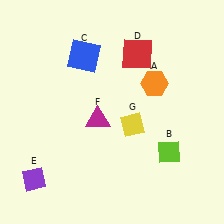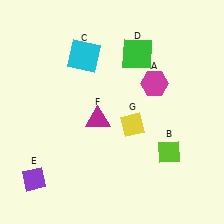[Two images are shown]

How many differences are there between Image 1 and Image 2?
There are 3 differences between the two images.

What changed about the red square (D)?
In Image 1, D is red. In Image 2, it changed to green.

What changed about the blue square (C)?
In Image 1, C is blue. In Image 2, it changed to cyan.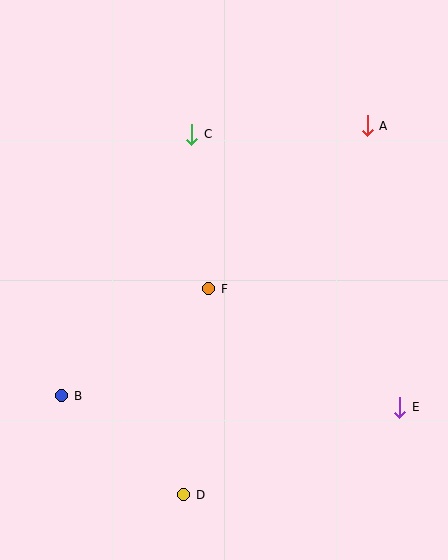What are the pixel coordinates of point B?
Point B is at (61, 396).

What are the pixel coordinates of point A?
Point A is at (367, 126).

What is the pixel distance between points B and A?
The distance between B and A is 408 pixels.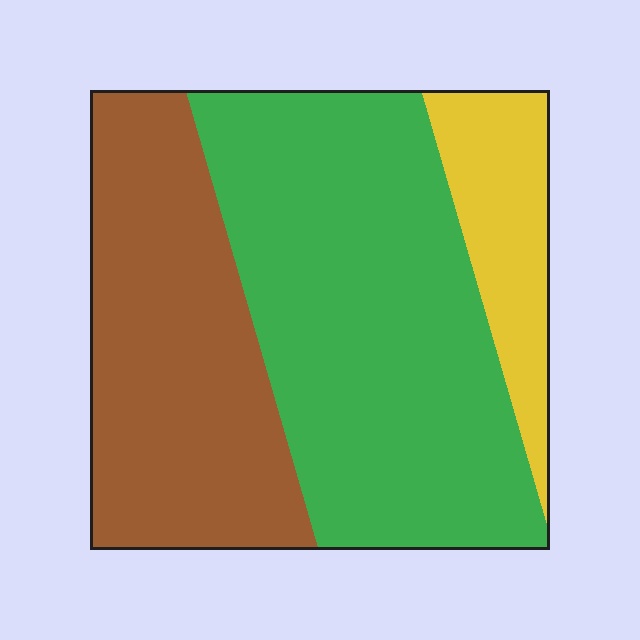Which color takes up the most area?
Green, at roughly 50%.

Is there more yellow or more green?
Green.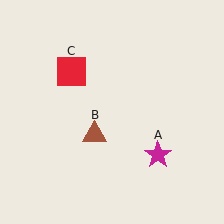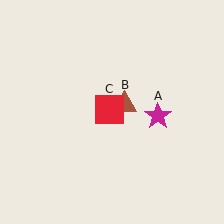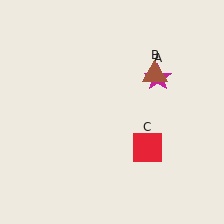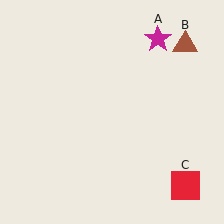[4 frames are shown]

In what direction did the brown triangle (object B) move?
The brown triangle (object B) moved up and to the right.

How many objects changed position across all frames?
3 objects changed position: magenta star (object A), brown triangle (object B), red square (object C).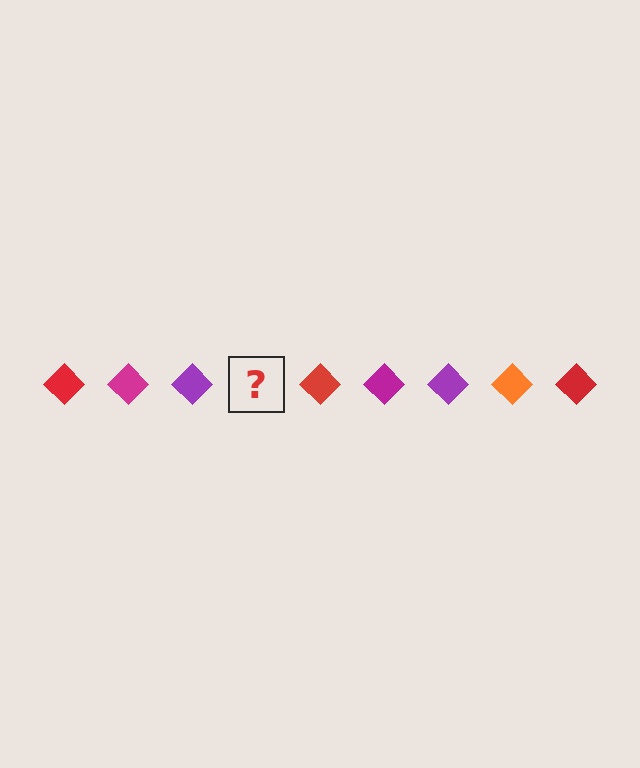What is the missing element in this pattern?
The missing element is an orange diamond.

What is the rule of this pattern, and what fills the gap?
The rule is that the pattern cycles through red, magenta, purple, orange diamonds. The gap should be filled with an orange diamond.